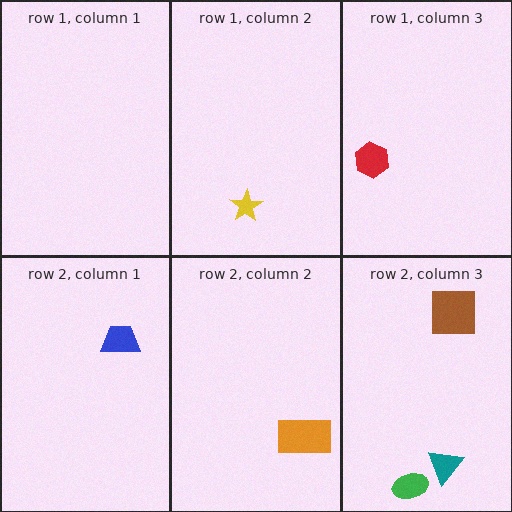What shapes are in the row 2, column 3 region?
The green ellipse, the brown square, the teal triangle.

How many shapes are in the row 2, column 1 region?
1.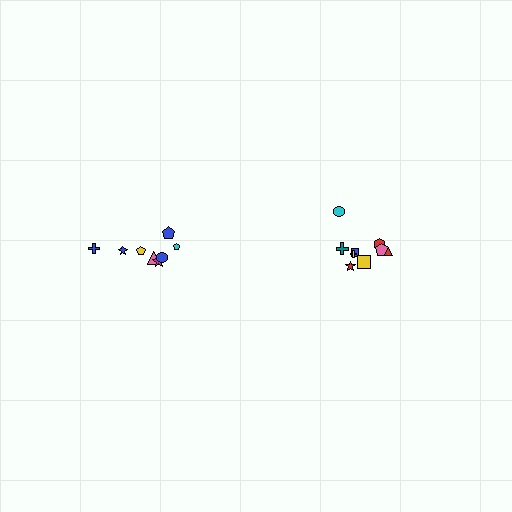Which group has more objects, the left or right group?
The right group.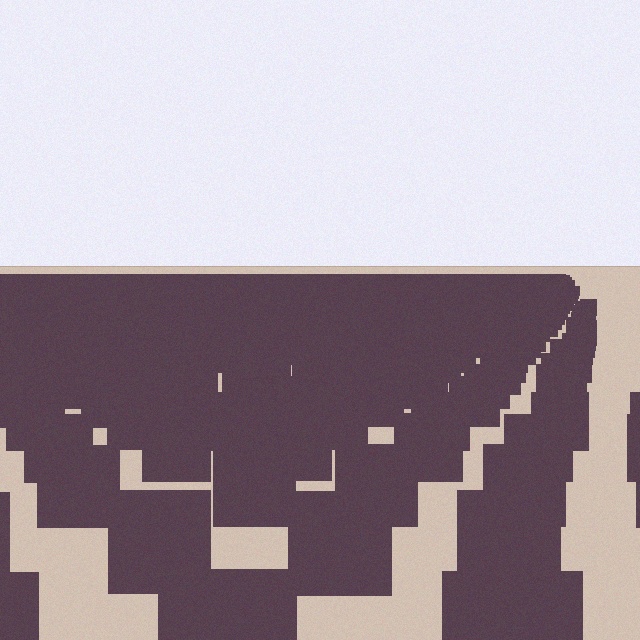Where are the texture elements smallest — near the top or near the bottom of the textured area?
Near the top.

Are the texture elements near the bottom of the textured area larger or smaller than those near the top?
Larger. Near the bottom, elements are closer to the viewer and appear at a bigger on-screen size.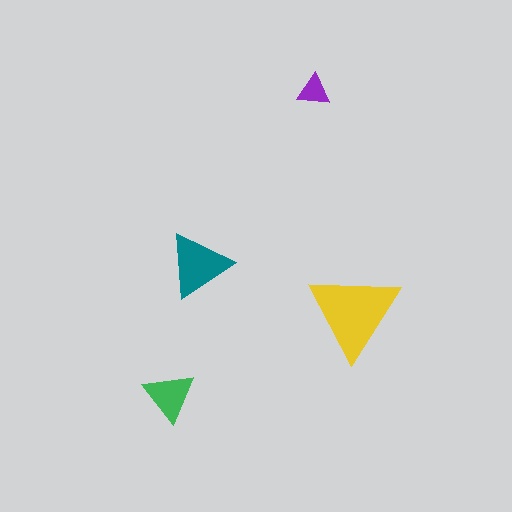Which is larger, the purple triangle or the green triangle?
The green one.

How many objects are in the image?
There are 4 objects in the image.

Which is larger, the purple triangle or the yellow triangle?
The yellow one.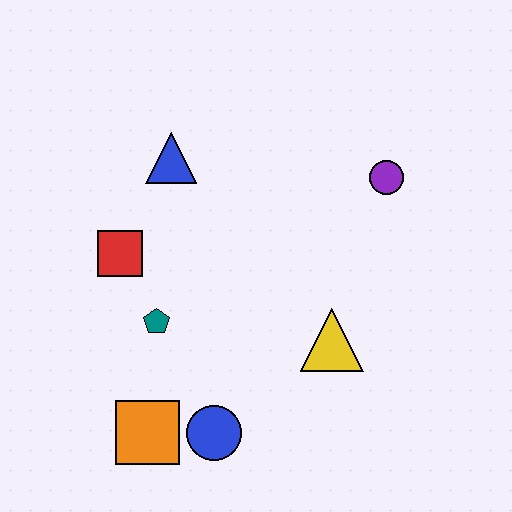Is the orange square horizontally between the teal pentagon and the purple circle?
No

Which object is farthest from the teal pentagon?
The purple circle is farthest from the teal pentagon.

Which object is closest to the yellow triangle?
The blue circle is closest to the yellow triangle.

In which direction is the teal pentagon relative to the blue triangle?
The teal pentagon is below the blue triangle.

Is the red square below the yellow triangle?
No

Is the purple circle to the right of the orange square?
Yes